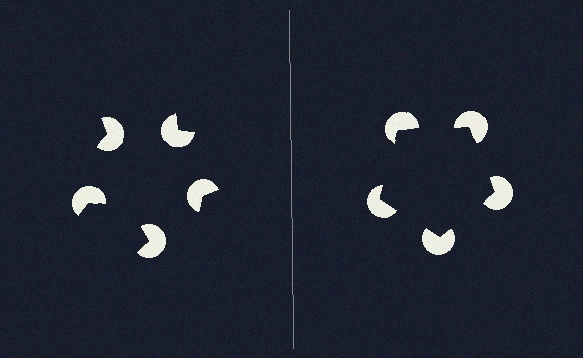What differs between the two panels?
The pac-man discs are positioned identically on both sides; only the wedge orientations differ. On the right they align to a pentagon; on the left they are misaligned.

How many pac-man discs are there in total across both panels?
10 — 5 on each side.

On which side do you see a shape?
An illusory pentagon appears on the right side. On the left side the wedge cuts are rotated, so no coherent shape forms.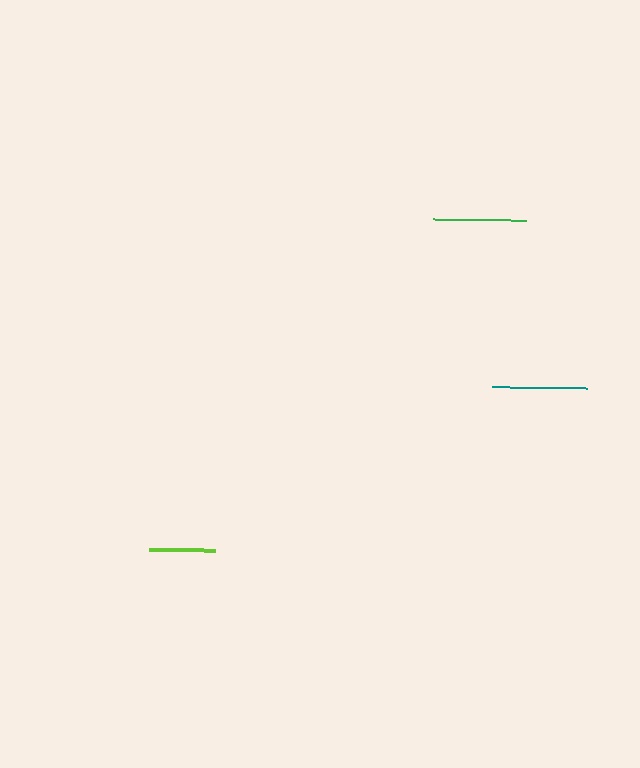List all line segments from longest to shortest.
From longest to shortest: teal, green, lime.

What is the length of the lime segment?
The lime segment is approximately 66 pixels long.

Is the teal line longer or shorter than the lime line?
The teal line is longer than the lime line.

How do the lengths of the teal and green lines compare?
The teal and green lines are approximately the same length.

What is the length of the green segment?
The green segment is approximately 94 pixels long.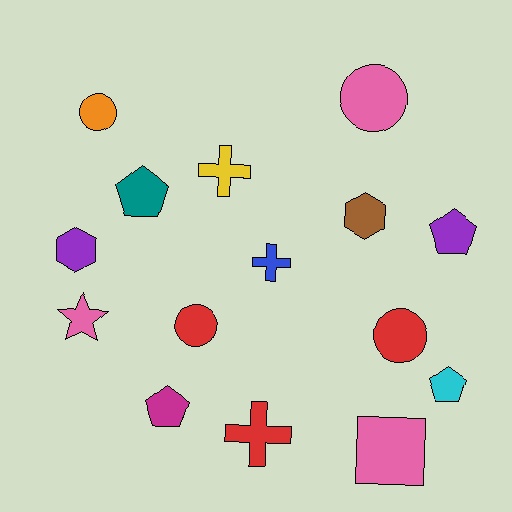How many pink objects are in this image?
There are 3 pink objects.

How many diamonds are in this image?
There are no diamonds.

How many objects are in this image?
There are 15 objects.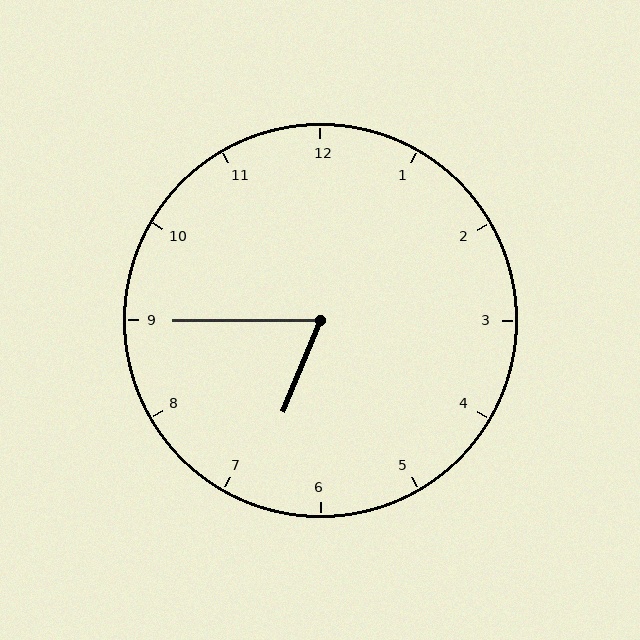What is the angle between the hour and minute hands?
Approximately 68 degrees.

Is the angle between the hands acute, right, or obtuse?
It is acute.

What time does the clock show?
6:45.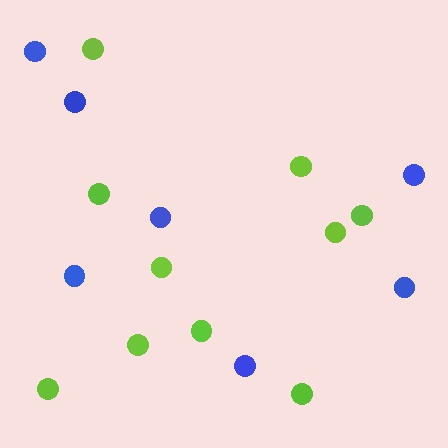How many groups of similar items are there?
There are 2 groups: one group of lime circles (10) and one group of blue circles (7).